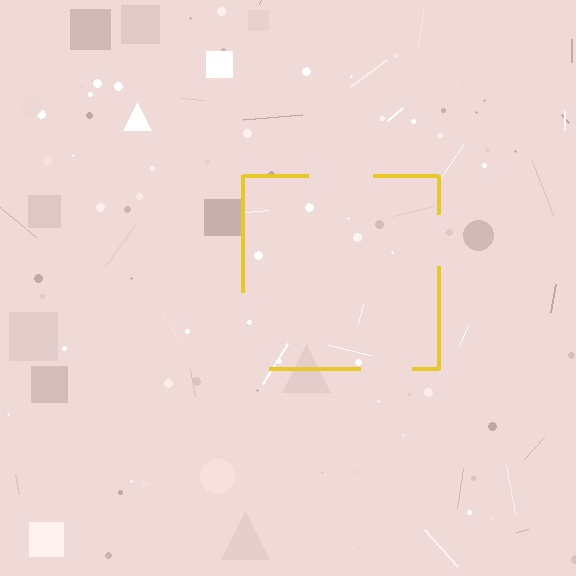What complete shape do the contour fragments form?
The contour fragments form a square.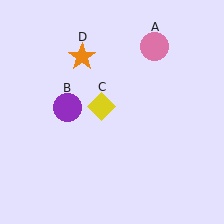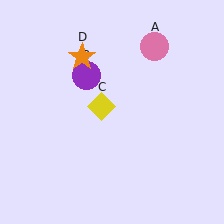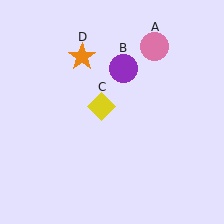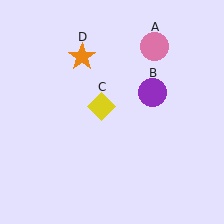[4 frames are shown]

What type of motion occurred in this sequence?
The purple circle (object B) rotated clockwise around the center of the scene.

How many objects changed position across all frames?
1 object changed position: purple circle (object B).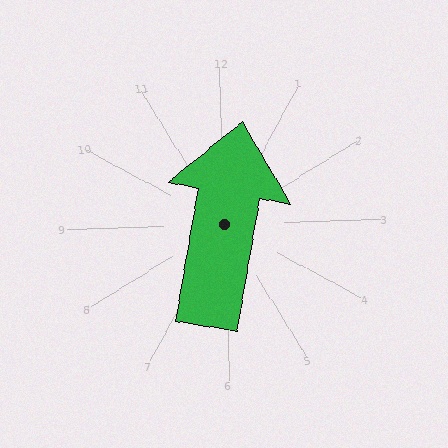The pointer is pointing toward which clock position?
Roughly 12 o'clock.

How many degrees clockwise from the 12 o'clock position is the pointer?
Approximately 12 degrees.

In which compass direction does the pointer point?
North.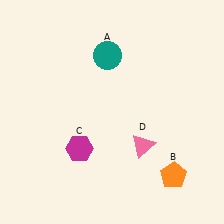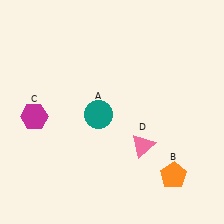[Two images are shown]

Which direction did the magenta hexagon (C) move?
The magenta hexagon (C) moved left.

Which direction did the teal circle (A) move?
The teal circle (A) moved down.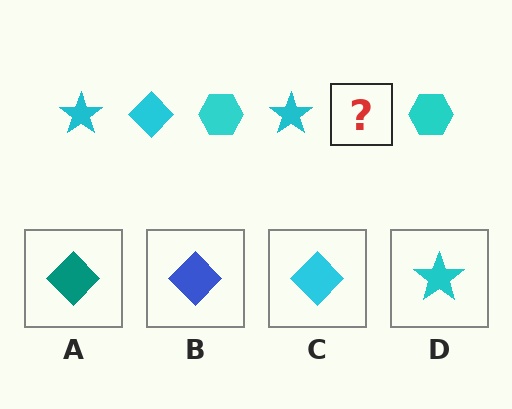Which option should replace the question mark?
Option C.